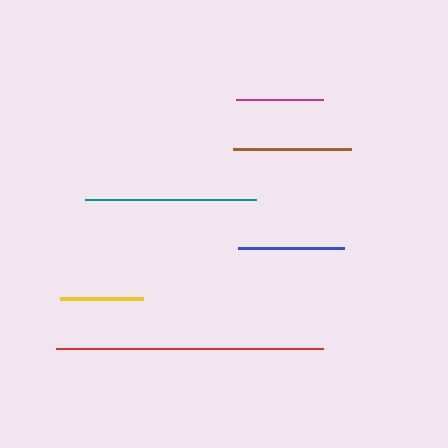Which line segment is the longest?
The red line is the longest at approximately 267 pixels.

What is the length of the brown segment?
The brown segment is approximately 118 pixels long.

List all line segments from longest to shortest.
From longest to shortest: red, teal, brown, blue, magenta, yellow.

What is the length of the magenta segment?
The magenta segment is approximately 87 pixels long.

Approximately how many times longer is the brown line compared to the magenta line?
The brown line is approximately 1.4 times the length of the magenta line.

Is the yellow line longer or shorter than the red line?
The red line is longer than the yellow line.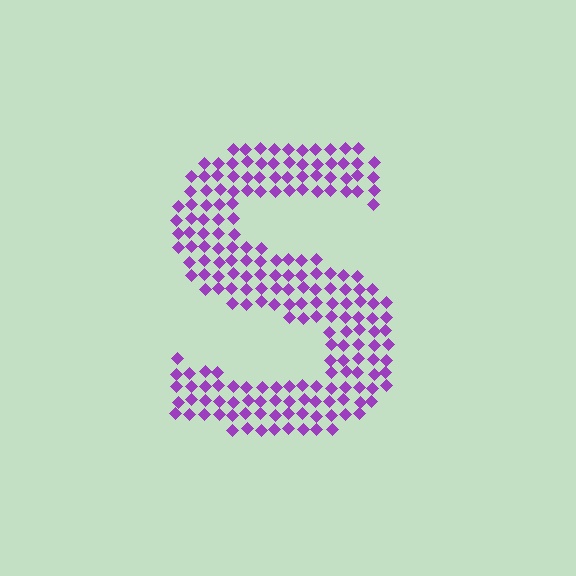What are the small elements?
The small elements are diamonds.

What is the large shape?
The large shape is the letter S.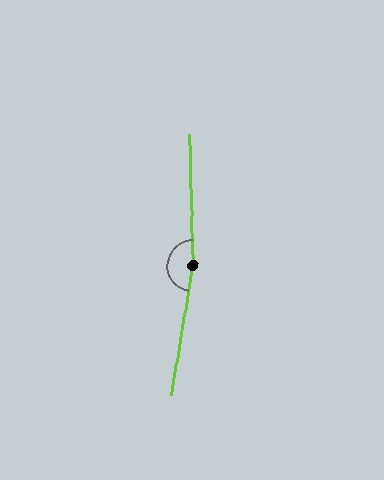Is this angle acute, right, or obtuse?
It is obtuse.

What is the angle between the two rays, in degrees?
Approximately 169 degrees.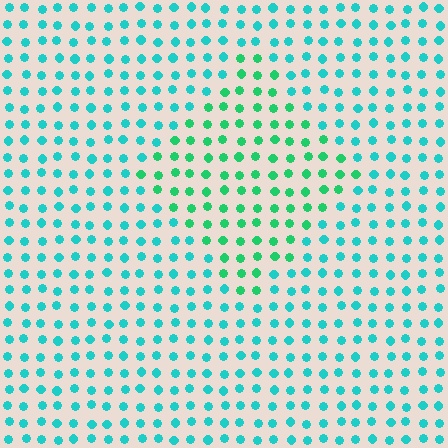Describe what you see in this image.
The image is filled with small cyan elements in a uniform arrangement. A diamond-shaped region is visible where the elements are tinted to a slightly different hue, forming a subtle color boundary.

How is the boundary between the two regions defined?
The boundary is defined purely by a slight shift in hue (about 32 degrees). Spacing, size, and orientation are identical on both sides.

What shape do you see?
I see a diamond.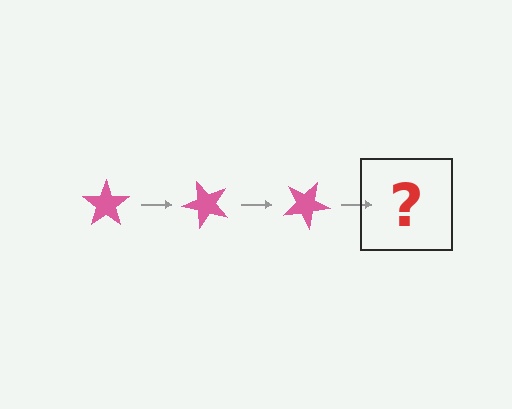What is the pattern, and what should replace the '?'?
The pattern is that the star rotates 50 degrees each step. The '?' should be a pink star rotated 150 degrees.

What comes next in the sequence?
The next element should be a pink star rotated 150 degrees.